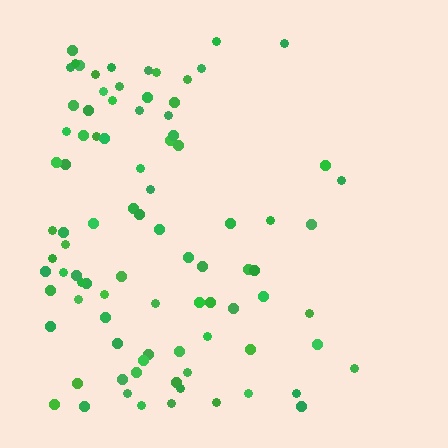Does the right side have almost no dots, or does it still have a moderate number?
Still a moderate number, just noticeably fewer than the left.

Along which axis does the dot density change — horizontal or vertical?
Horizontal.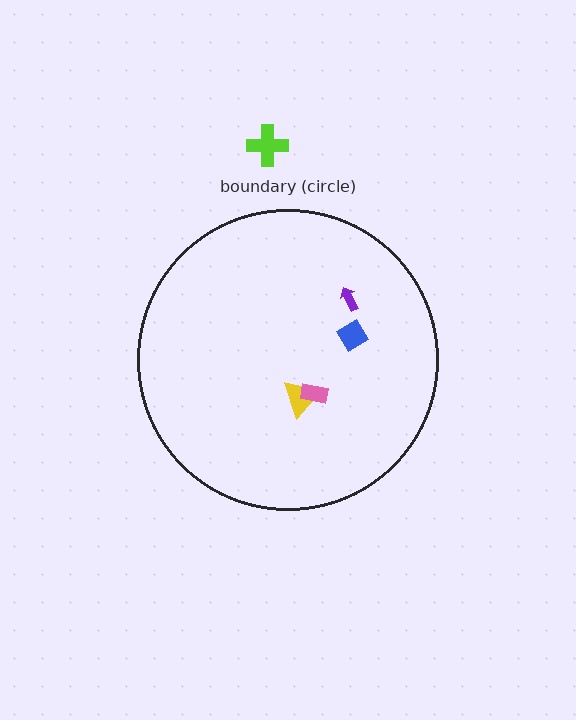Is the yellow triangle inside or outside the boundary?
Inside.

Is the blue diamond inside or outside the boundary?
Inside.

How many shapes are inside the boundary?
4 inside, 1 outside.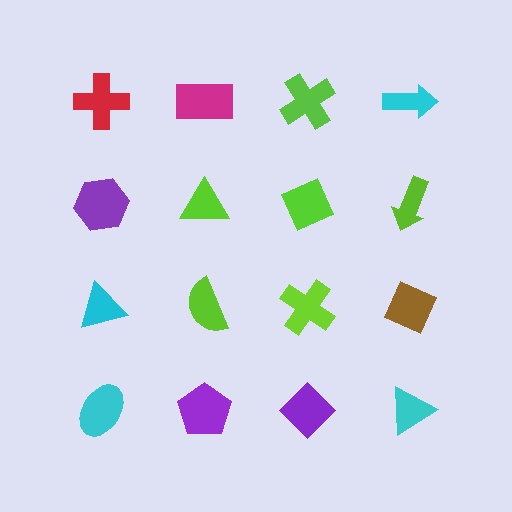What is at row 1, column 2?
A magenta rectangle.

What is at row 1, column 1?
A red cross.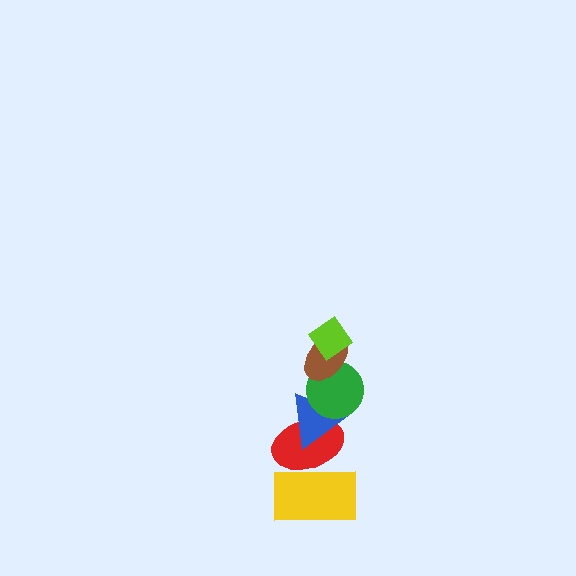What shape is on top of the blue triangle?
The green circle is on top of the blue triangle.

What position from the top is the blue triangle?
The blue triangle is 4th from the top.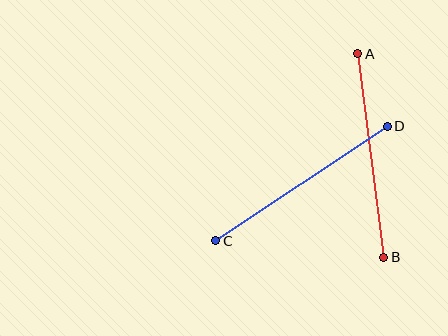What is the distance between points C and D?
The distance is approximately 206 pixels.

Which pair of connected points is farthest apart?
Points C and D are farthest apart.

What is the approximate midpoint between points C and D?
The midpoint is at approximately (302, 184) pixels.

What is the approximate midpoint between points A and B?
The midpoint is at approximately (371, 155) pixels.